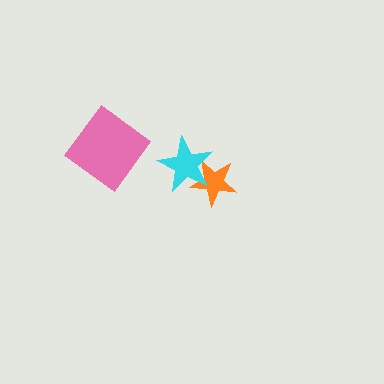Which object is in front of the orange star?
The cyan star is in front of the orange star.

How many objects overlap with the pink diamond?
0 objects overlap with the pink diamond.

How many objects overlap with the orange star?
1 object overlaps with the orange star.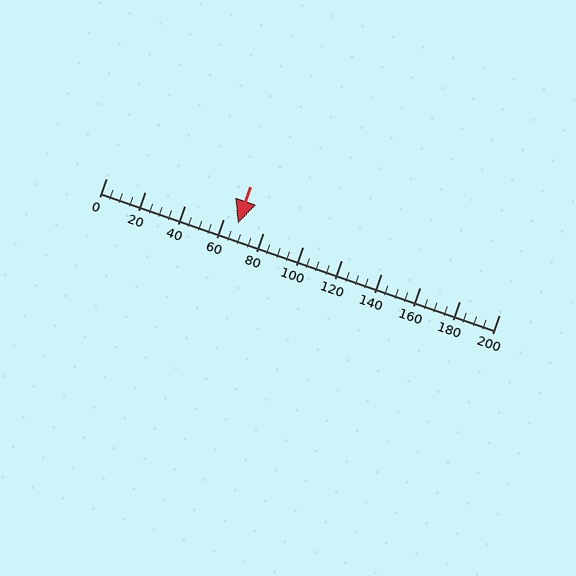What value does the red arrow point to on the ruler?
The red arrow points to approximately 67.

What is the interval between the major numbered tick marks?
The major tick marks are spaced 20 units apart.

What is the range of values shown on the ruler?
The ruler shows values from 0 to 200.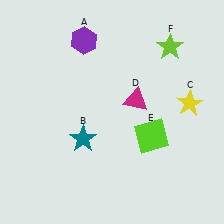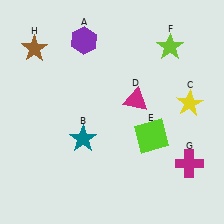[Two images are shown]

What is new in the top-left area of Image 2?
A brown star (H) was added in the top-left area of Image 2.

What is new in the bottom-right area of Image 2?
A magenta cross (G) was added in the bottom-right area of Image 2.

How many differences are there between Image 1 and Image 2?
There are 2 differences between the two images.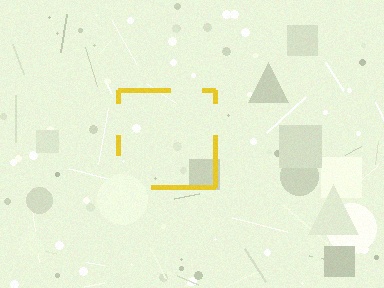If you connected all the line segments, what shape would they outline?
They would outline a square.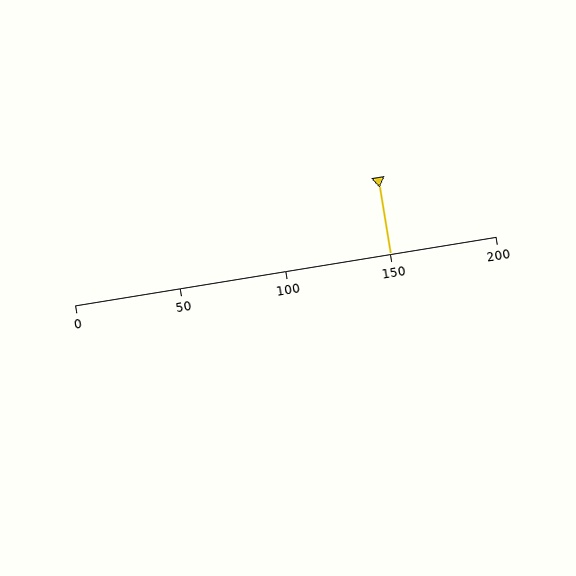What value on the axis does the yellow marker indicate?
The marker indicates approximately 150.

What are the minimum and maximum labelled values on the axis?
The axis runs from 0 to 200.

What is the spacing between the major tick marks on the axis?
The major ticks are spaced 50 apart.